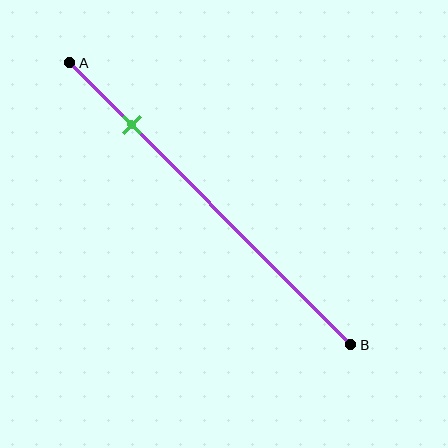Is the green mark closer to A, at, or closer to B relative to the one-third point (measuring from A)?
The green mark is closer to point A than the one-third point of segment AB.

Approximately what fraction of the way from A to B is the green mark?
The green mark is approximately 20% of the way from A to B.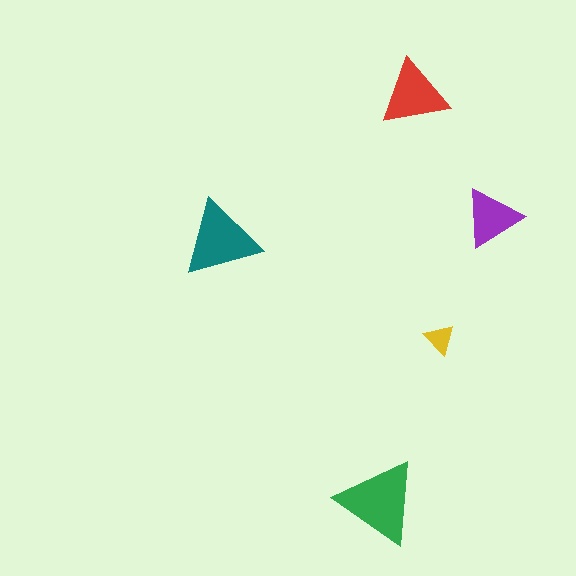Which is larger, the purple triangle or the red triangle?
The red one.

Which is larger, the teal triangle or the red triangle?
The teal one.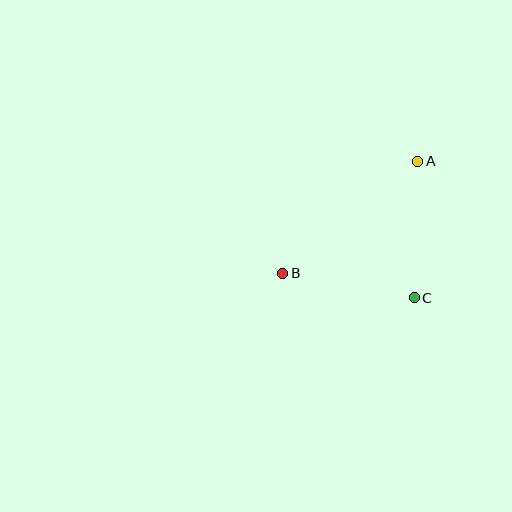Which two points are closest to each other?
Points B and C are closest to each other.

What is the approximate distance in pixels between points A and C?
The distance between A and C is approximately 137 pixels.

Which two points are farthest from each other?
Points A and B are farthest from each other.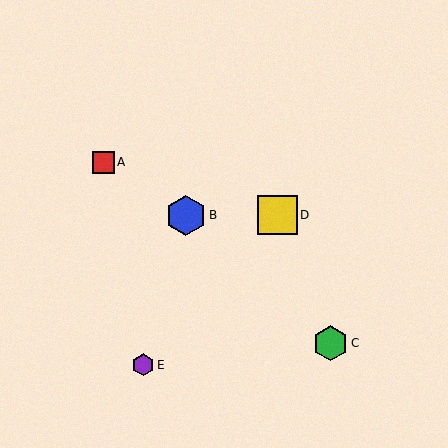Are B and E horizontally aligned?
No, B is at y≈215 and E is at y≈365.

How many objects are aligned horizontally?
2 objects (B, D) are aligned horizontally.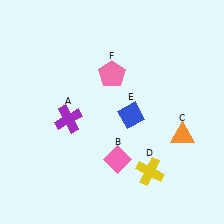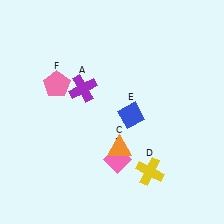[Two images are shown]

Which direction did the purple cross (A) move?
The purple cross (A) moved up.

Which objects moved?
The objects that moved are: the purple cross (A), the orange triangle (C), the pink pentagon (F).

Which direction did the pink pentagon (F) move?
The pink pentagon (F) moved left.